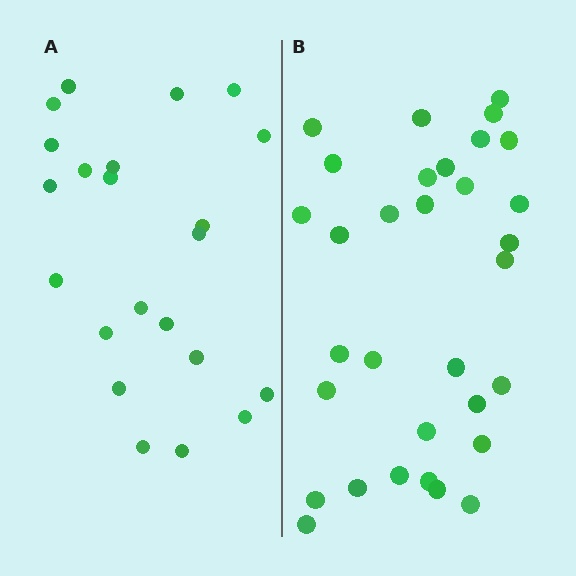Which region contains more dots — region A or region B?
Region B (the right region) has more dots.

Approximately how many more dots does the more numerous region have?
Region B has roughly 10 or so more dots than region A.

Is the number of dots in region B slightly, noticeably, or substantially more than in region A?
Region B has substantially more. The ratio is roughly 1.5 to 1.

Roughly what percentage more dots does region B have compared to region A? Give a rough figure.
About 45% more.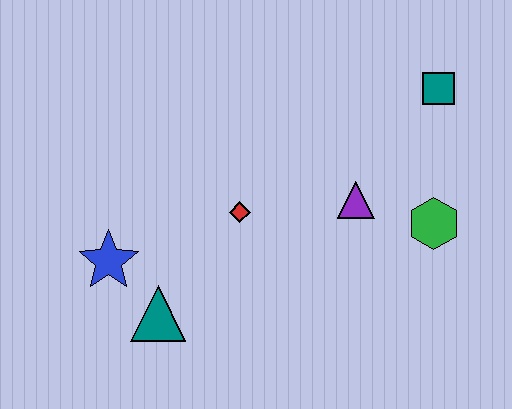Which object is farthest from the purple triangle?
The blue star is farthest from the purple triangle.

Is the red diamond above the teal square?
No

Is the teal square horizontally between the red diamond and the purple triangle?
No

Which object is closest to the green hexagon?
The purple triangle is closest to the green hexagon.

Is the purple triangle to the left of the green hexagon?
Yes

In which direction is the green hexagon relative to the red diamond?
The green hexagon is to the right of the red diamond.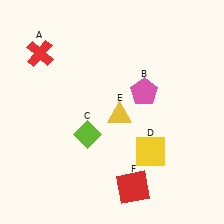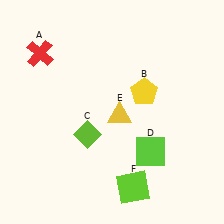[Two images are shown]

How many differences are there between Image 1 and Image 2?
There are 3 differences between the two images.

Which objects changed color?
B changed from pink to yellow. D changed from yellow to lime. F changed from red to lime.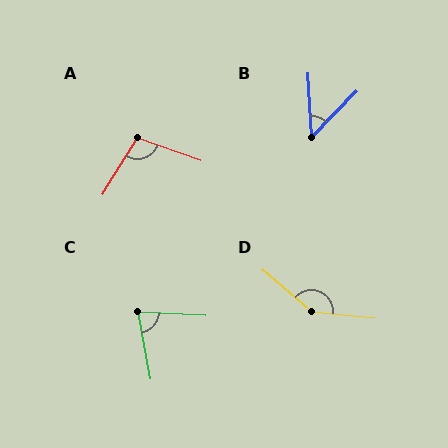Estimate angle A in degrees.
Approximately 102 degrees.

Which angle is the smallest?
B, at approximately 47 degrees.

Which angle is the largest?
D, at approximately 145 degrees.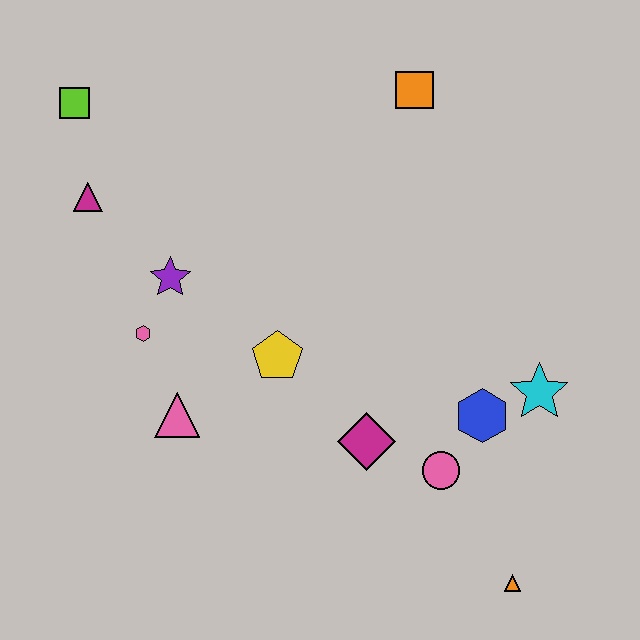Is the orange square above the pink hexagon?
Yes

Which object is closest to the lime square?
The magenta triangle is closest to the lime square.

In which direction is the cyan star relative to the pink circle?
The cyan star is to the right of the pink circle.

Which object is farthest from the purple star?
The orange triangle is farthest from the purple star.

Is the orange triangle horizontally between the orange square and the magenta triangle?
No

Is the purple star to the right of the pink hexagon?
Yes